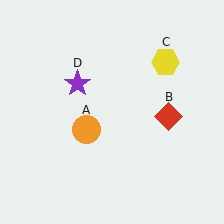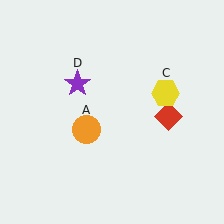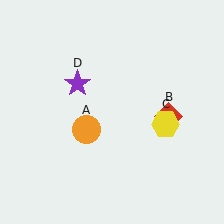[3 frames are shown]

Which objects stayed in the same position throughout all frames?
Orange circle (object A) and red diamond (object B) and purple star (object D) remained stationary.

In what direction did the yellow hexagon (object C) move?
The yellow hexagon (object C) moved down.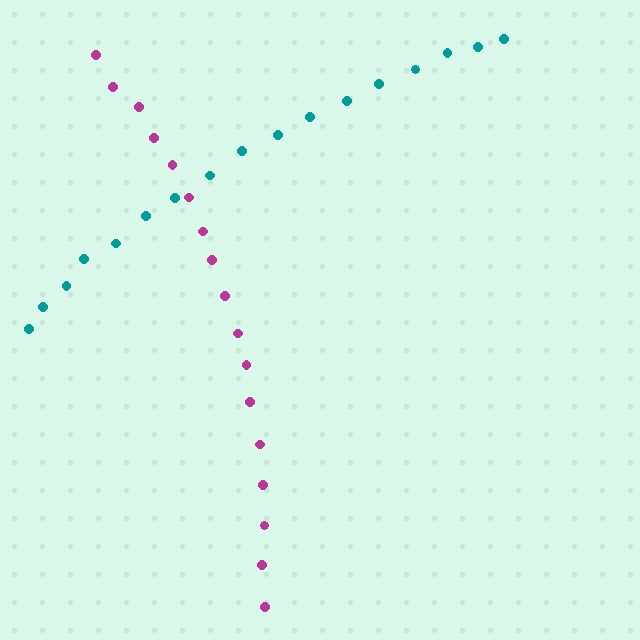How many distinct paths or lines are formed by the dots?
There are 2 distinct paths.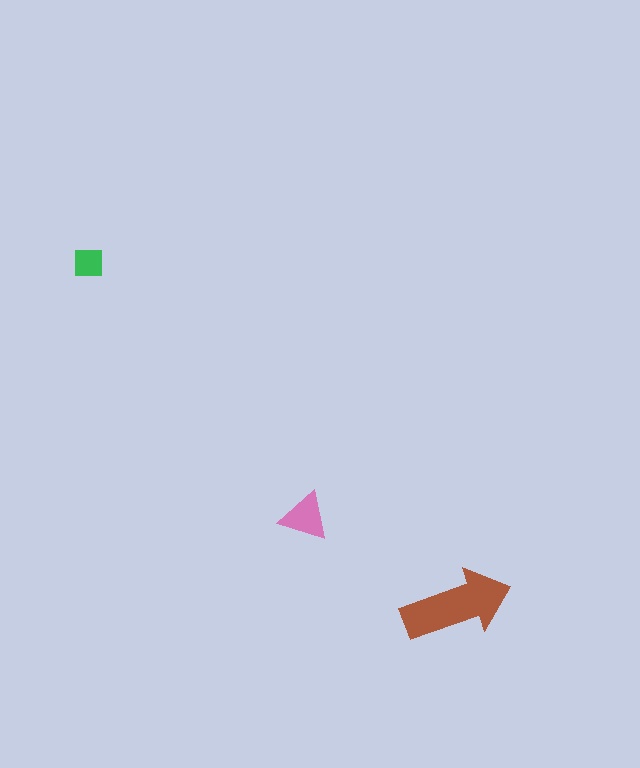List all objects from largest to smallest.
The brown arrow, the pink triangle, the green square.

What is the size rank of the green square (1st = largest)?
3rd.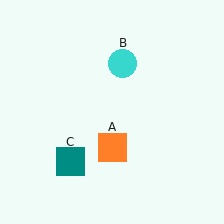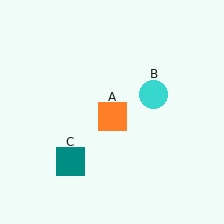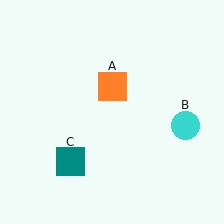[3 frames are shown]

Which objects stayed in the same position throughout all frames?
Teal square (object C) remained stationary.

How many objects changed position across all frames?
2 objects changed position: orange square (object A), cyan circle (object B).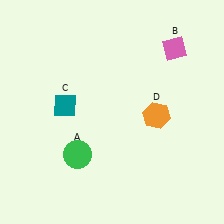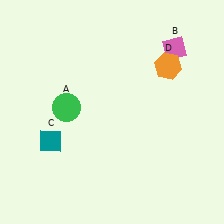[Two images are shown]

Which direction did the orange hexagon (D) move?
The orange hexagon (D) moved up.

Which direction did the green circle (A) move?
The green circle (A) moved up.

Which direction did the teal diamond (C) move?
The teal diamond (C) moved down.